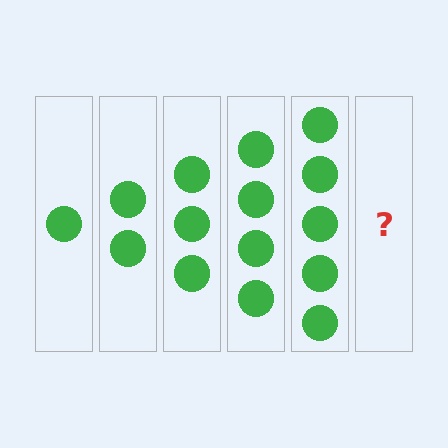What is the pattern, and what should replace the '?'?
The pattern is that each step adds one more circle. The '?' should be 6 circles.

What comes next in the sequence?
The next element should be 6 circles.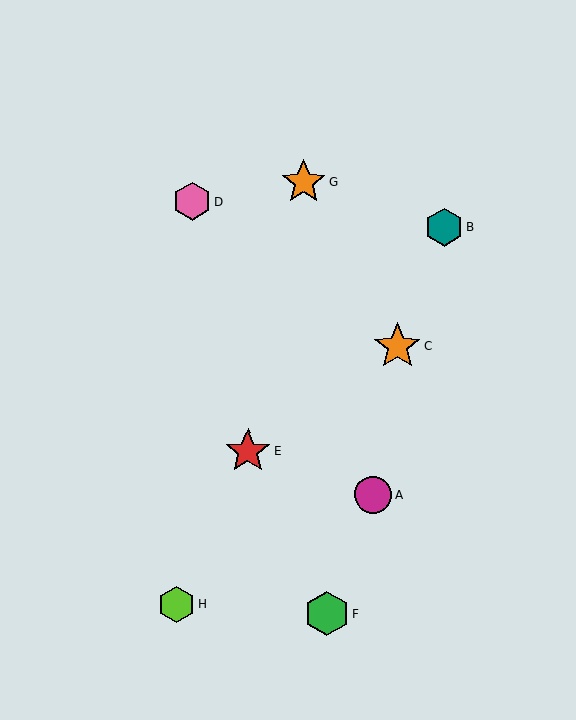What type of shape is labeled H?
Shape H is a lime hexagon.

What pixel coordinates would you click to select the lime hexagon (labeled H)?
Click at (177, 605) to select the lime hexagon H.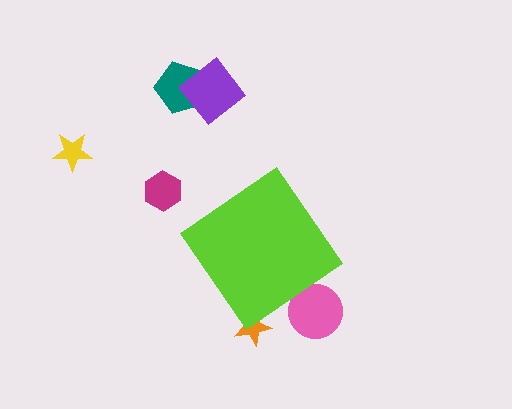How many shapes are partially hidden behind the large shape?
2 shapes are partially hidden.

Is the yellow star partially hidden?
No, the yellow star is fully visible.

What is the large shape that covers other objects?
A lime diamond.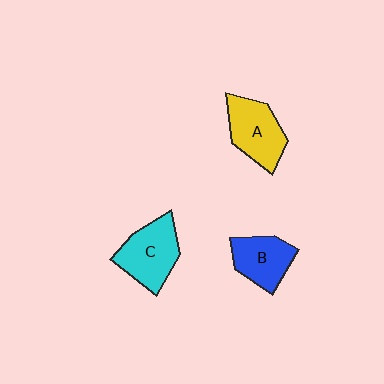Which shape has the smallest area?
Shape B (blue).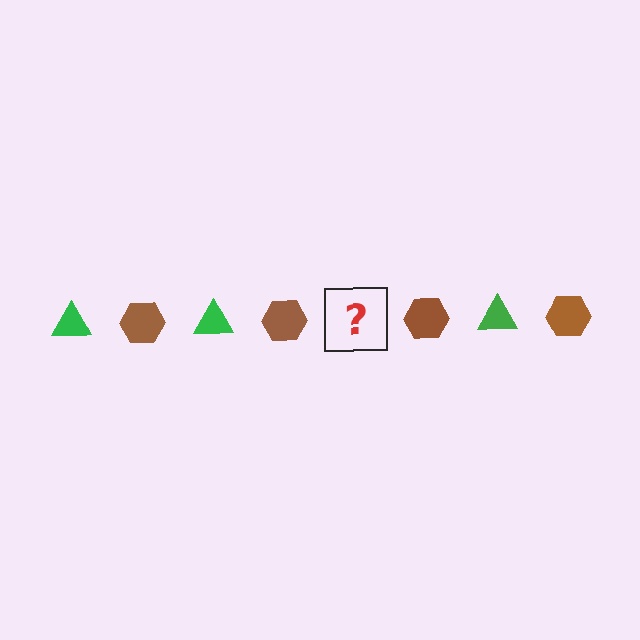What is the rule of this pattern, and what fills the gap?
The rule is that the pattern alternates between green triangle and brown hexagon. The gap should be filled with a green triangle.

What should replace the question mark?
The question mark should be replaced with a green triangle.